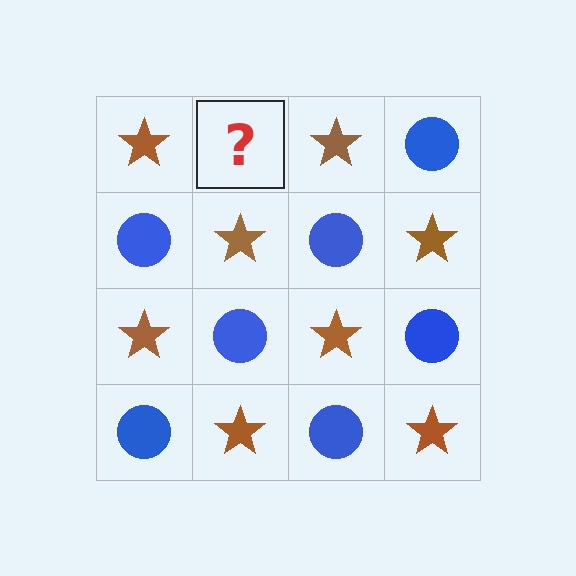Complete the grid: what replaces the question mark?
The question mark should be replaced with a blue circle.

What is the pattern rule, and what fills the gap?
The rule is that it alternates brown star and blue circle in a checkerboard pattern. The gap should be filled with a blue circle.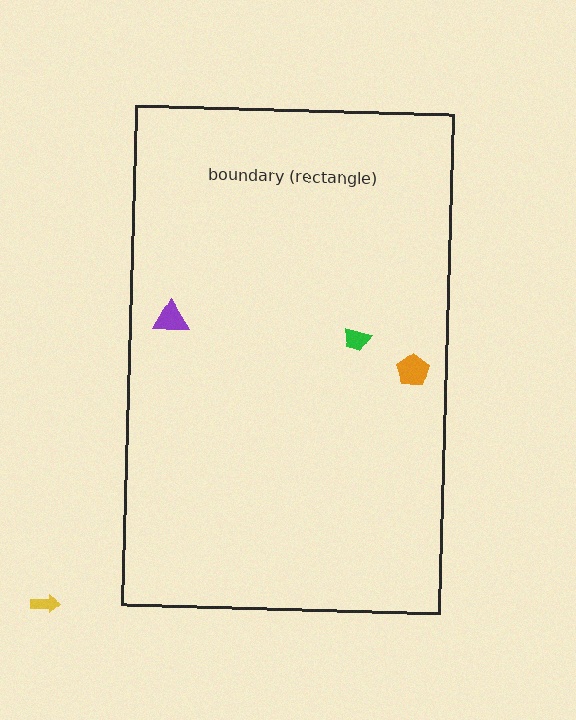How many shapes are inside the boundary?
3 inside, 1 outside.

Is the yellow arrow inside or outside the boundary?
Outside.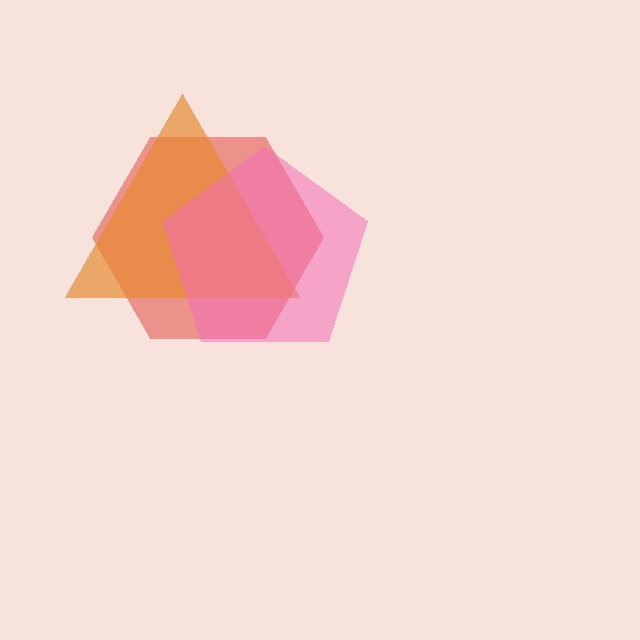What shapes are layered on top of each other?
The layered shapes are: a red hexagon, an orange triangle, a pink pentagon.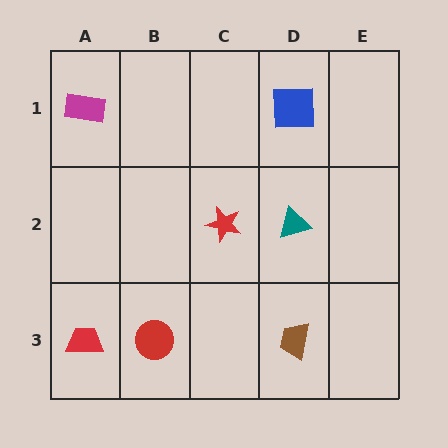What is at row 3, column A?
A red trapezoid.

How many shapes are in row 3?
3 shapes.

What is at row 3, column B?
A red circle.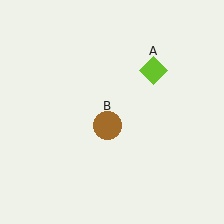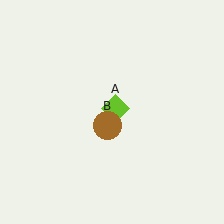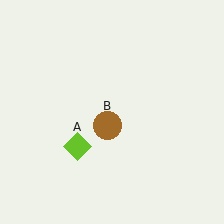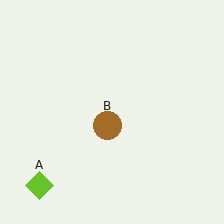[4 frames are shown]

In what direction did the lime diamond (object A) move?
The lime diamond (object A) moved down and to the left.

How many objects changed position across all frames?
1 object changed position: lime diamond (object A).